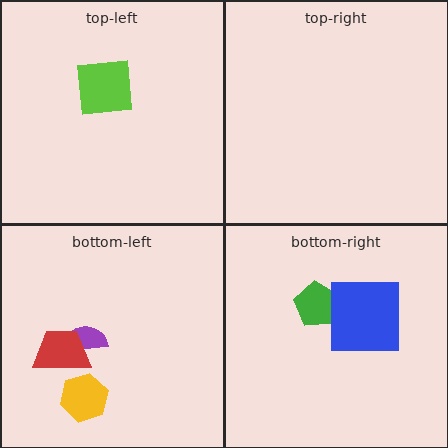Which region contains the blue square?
The bottom-right region.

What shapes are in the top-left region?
The lime square.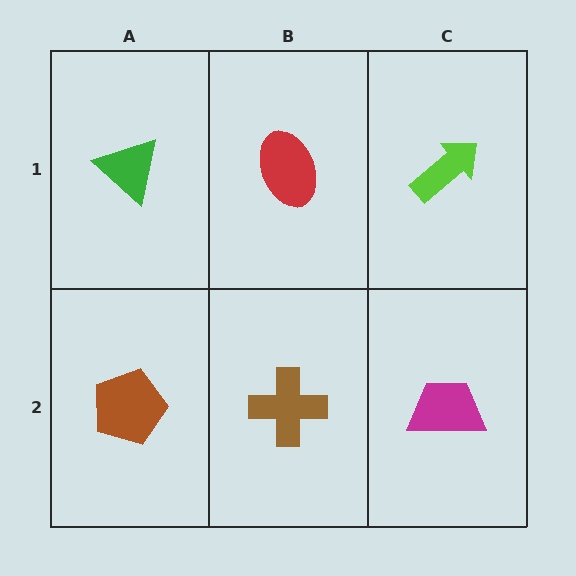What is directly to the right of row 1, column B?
A lime arrow.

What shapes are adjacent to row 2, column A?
A green triangle (row 1, column A), a brown cross (row 2, column B).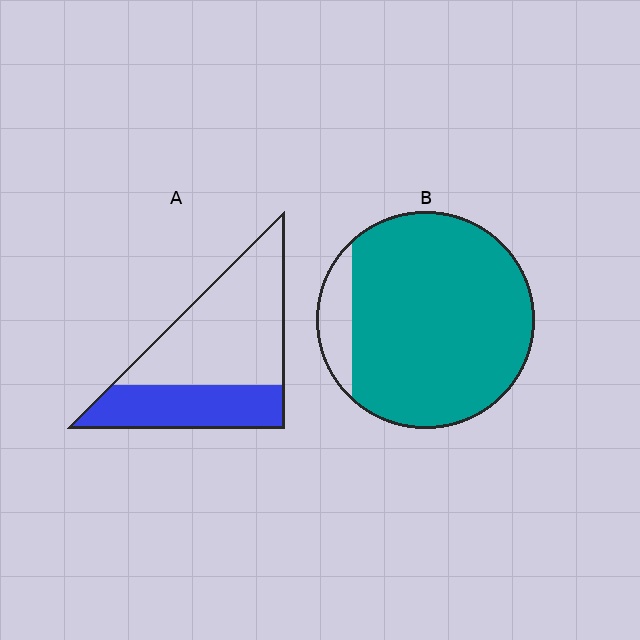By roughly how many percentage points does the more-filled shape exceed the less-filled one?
By roughly 55 percentage points (B over A).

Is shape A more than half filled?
No.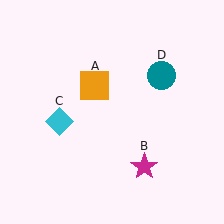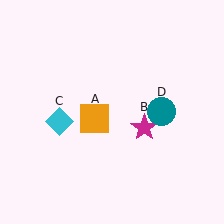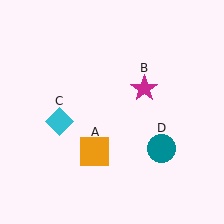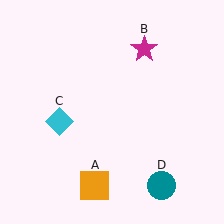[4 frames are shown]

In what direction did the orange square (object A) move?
The orange square (object A) moved down.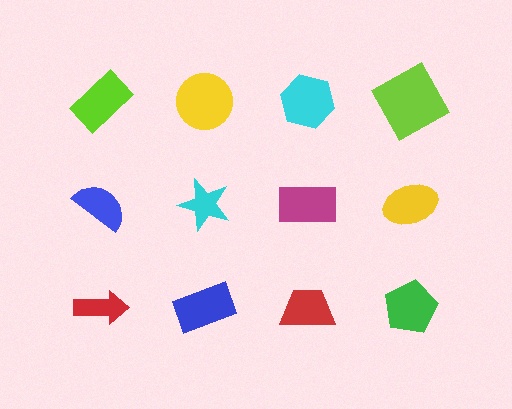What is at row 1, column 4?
A lime square.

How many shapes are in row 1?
4 shapes.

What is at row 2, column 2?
A cyan star.